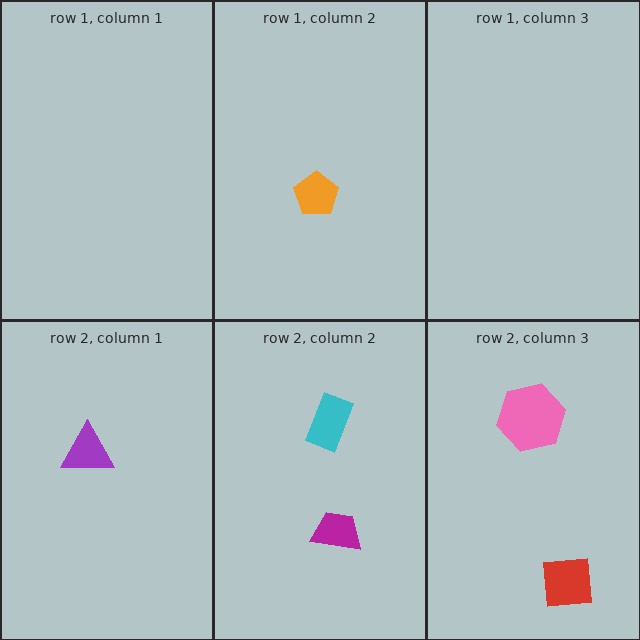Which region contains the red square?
The row 2, column 3 region.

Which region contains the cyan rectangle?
The row 2, column 2 region.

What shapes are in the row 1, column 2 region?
The orange pentagon.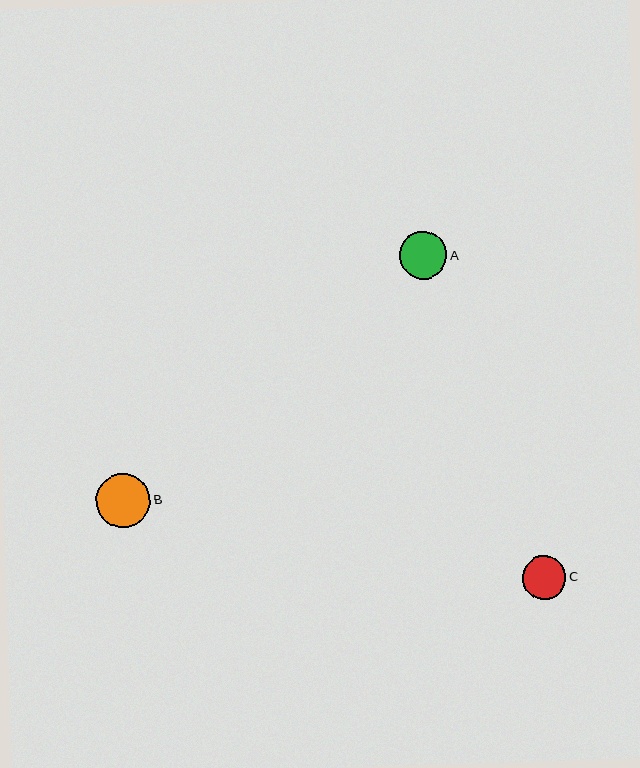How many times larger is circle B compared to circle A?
Circle B is approximately 1.1 times the size of circle A.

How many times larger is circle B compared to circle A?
Circle B is approximately 1.1 times the size of circle A.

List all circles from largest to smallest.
From largest to smallest: B, A, C.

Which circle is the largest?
Circle B is the largest with a size of approximately 54 pixels.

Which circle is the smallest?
Circle C is the smallest with a size of approximately 43 pixels.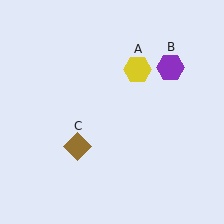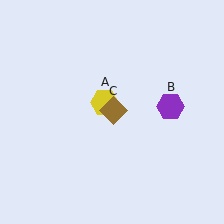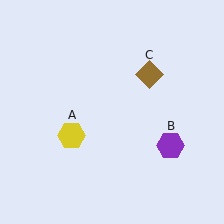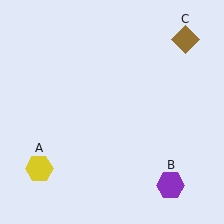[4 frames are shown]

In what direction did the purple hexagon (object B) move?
The purple hexagon (object B) moved down.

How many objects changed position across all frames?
3 objects changed position: yellow hexagon (object A), purple hexagon (object B), brown diamond (object C).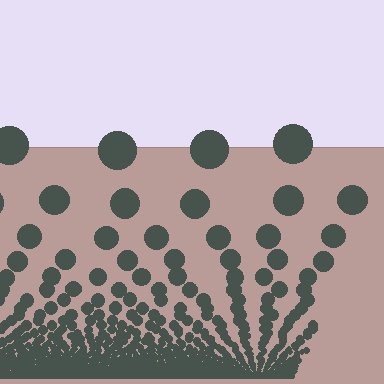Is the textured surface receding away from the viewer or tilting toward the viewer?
The surface appears to tilt toward the viewer. Texture elements get larger and sparser toward the top.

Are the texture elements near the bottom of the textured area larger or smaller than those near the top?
Smaller. The gradient is inverted — elements near the bottom are smaller and denser.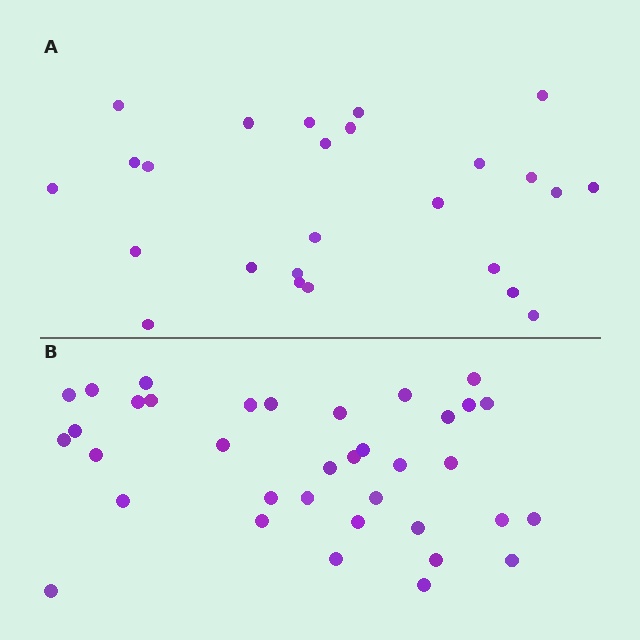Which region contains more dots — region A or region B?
Region B (the bottom region) has more dots.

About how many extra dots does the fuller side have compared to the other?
Region B has roughly 12 or so more dots than region A.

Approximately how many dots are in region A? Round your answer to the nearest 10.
About 20 dots. (The exact count is 25, which rounds to 20.)